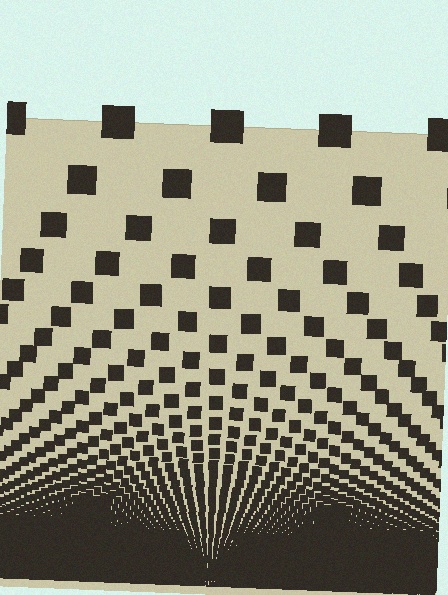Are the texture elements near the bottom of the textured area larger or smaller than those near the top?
Smaller. The gradient is inverted — elements near the bottom are smaller and denser.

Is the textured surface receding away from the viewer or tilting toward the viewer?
The surface appears to tilt toward the viewer. Texture elements get larger and sparser toward the top.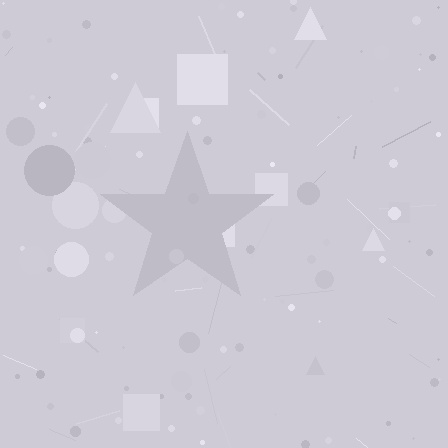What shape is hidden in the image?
A star is hidden in the image.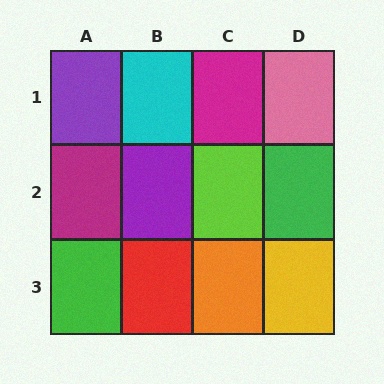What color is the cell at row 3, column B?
Red.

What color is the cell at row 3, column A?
Green.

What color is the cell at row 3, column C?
Orange.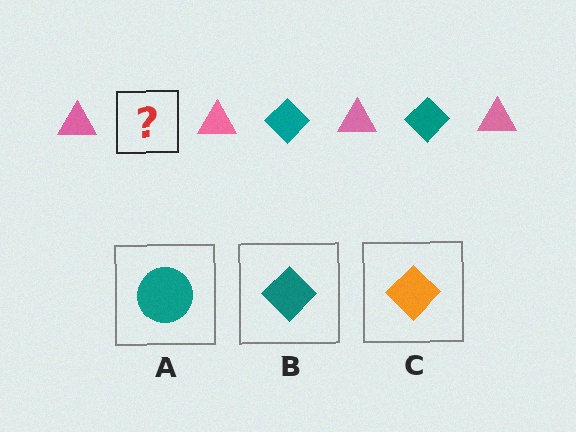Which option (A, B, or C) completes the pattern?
B.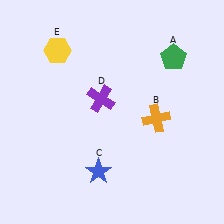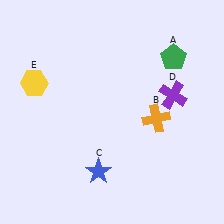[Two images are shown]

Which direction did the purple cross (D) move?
The purple cross (D) moved right.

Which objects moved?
The objects that moved are: the purple cross (D), the yellow hexagon (E).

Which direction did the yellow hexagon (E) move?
The yellow hexagon (E) moved down.